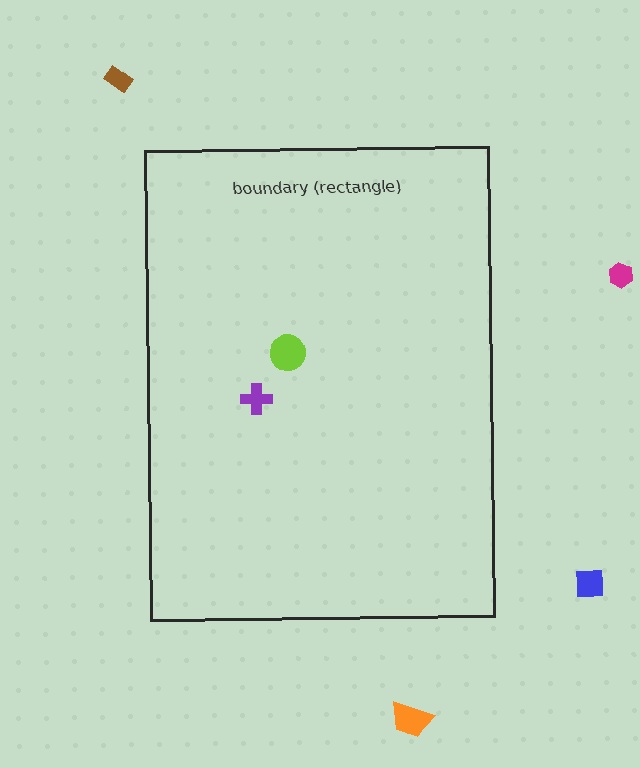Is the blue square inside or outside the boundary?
Outside.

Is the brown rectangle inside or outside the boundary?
Outside.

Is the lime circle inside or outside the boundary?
Inside.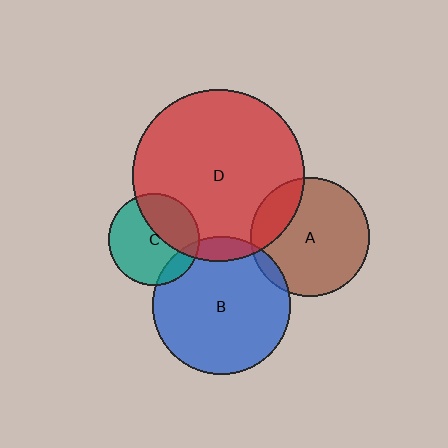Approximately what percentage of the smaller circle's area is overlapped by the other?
Approximately 40%.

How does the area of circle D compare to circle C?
Approximately 3.6 times.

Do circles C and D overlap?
Yes.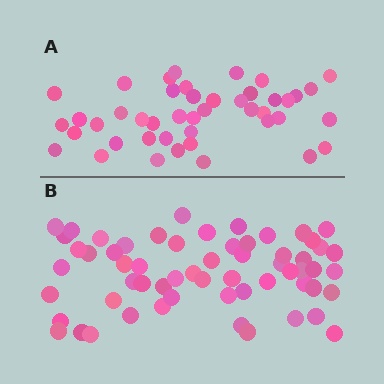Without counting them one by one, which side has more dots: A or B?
Region B (the bottom region) has more dots.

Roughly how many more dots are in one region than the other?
Region B has approximately 15 more dots than region A.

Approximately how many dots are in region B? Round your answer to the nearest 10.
About 60 dots.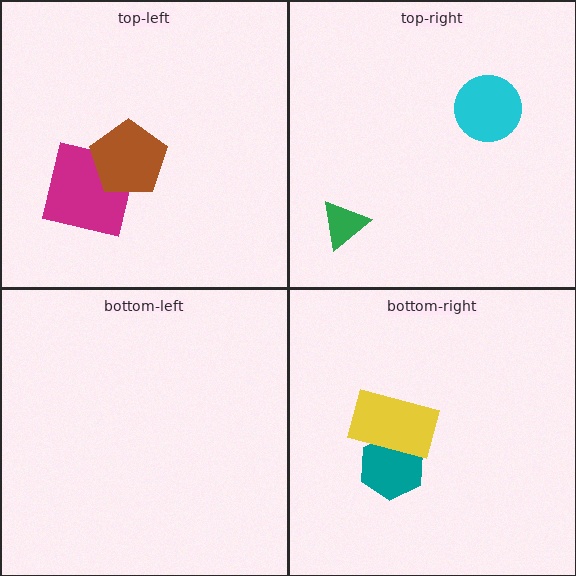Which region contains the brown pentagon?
The top-left region.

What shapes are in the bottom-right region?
The teal hexagon, the yellow rectangle.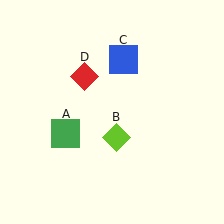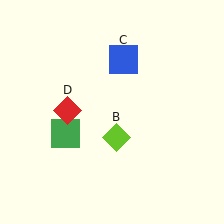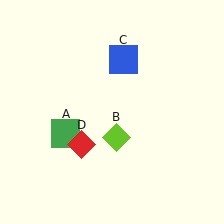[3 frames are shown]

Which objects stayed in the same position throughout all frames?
Green square (object A) and lime diamond (object B) and blue square (object C) remained stationary.